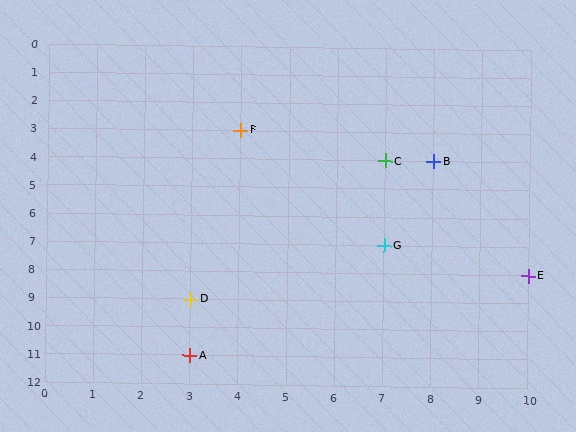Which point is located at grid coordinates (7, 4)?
Point C is at (7, 4).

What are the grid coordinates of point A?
Point A is at grid coordinates (3, 11).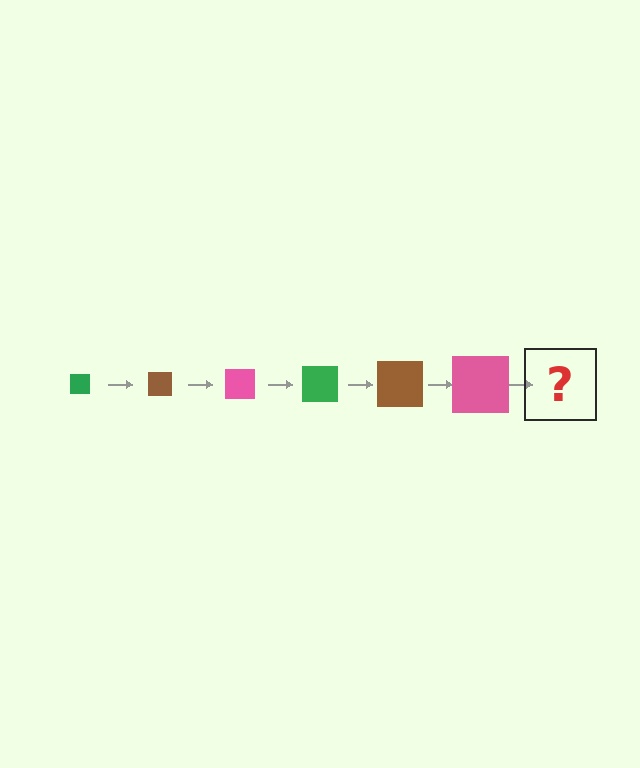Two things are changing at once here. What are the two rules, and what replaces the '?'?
The two rules are that the square grows larger each step and the color cycles through green, brown, and pink. The '?' should be a green square, larger than the previous one.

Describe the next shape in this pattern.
It should be a green square, larger than the previous one.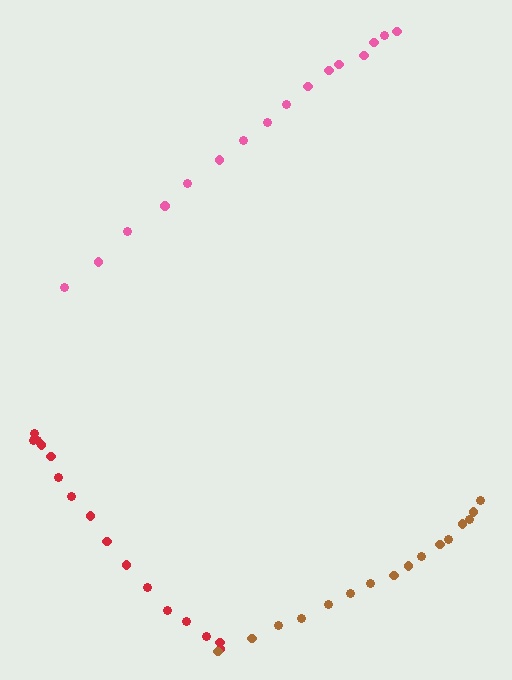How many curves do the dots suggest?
There are 3 distinct paths.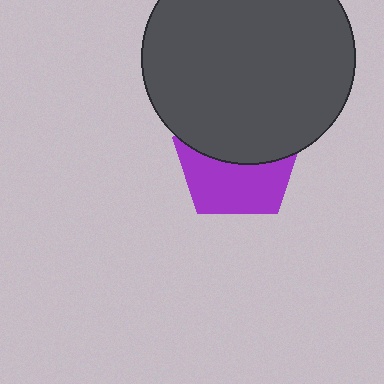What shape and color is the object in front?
The object in front is a dark gray circle.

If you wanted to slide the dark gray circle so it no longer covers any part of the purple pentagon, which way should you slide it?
Slide it up — that is the most direct way to separate the two shapes.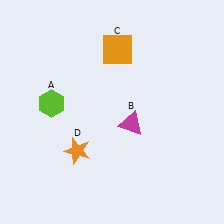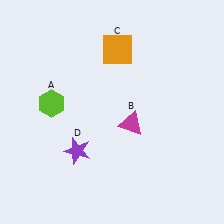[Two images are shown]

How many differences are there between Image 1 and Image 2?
There is 1 difference between the two images.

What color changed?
The star (D) changed from orange in Image 1 to purple in Image 2.